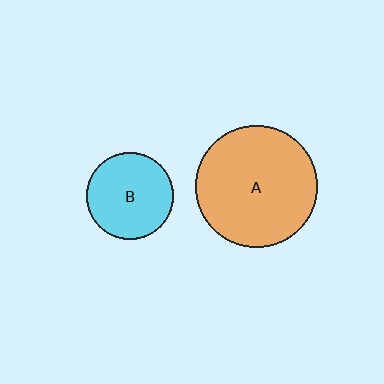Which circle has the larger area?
Circle A (orange).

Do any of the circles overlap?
No, none of the circles overlap.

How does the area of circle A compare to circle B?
Approximately 1.9 times.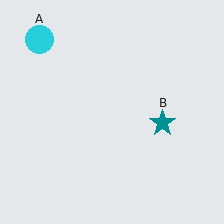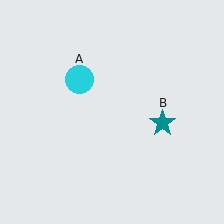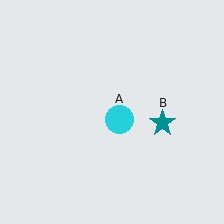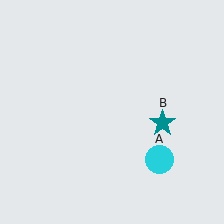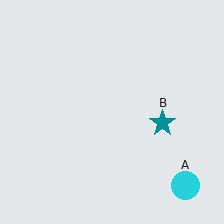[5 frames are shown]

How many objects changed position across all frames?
1 object changed position: cyan circle (object A).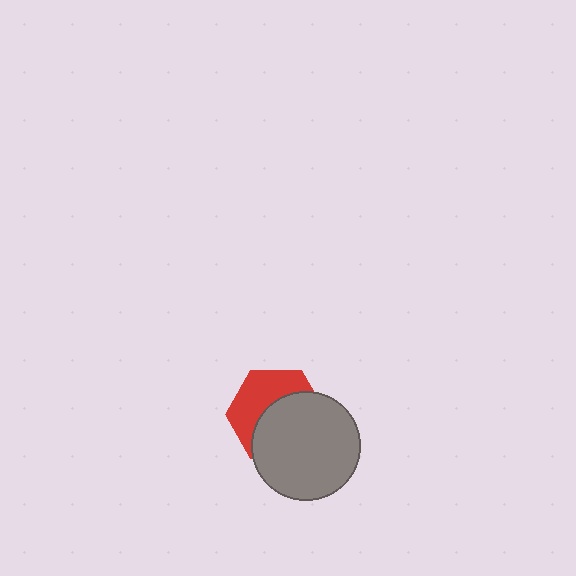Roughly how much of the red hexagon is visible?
A small part of it is visible (roughly 44%).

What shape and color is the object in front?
The object in front is a gray circle.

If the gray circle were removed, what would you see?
You would see the complete red hexagon.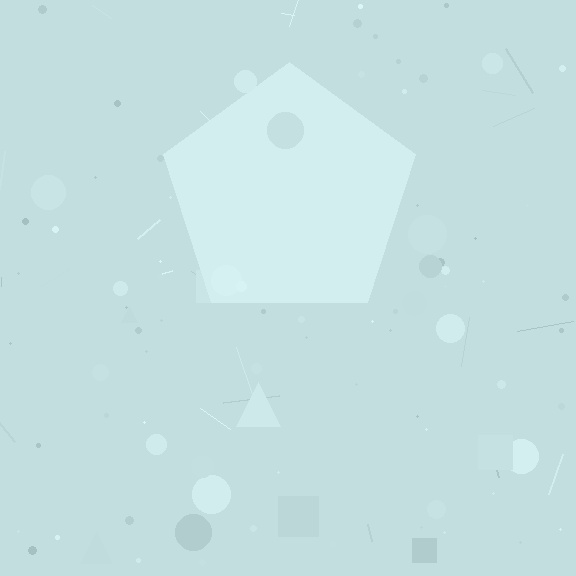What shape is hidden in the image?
A pentagon is hidden in the image.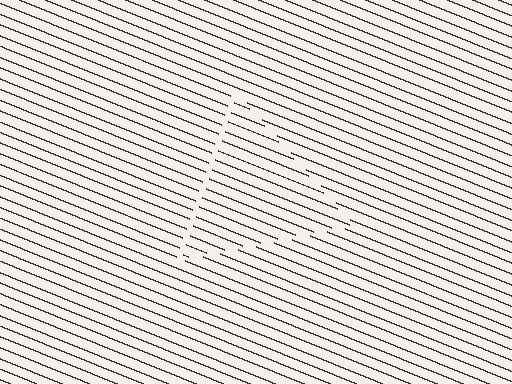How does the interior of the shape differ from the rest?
The interior of the shape contains the same grating, shifted by half a period — the contour is defined by the phase discontinuity where line-ends from the inner and outer gratings abut.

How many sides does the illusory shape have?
3 sides — the line-ends trace a triangle.